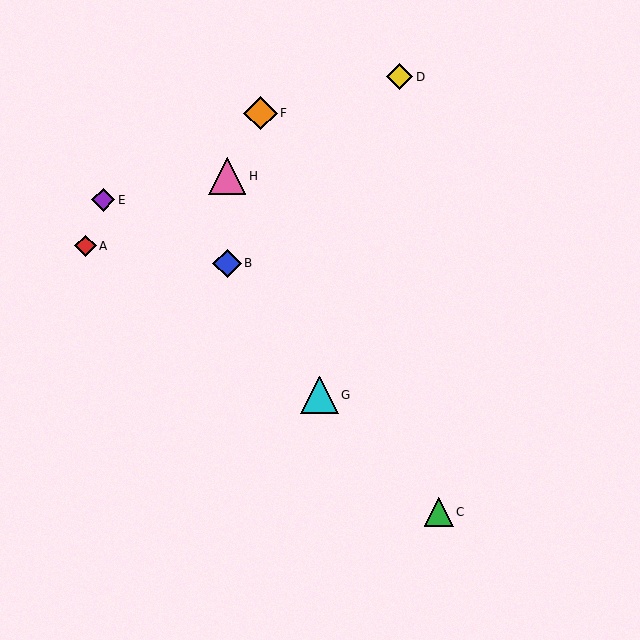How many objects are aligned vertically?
2 objects (B, H) are aligned vertically.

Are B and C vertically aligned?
No, B is at x≈227 and C is at x≈439.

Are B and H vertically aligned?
Yes, both are at x≈227.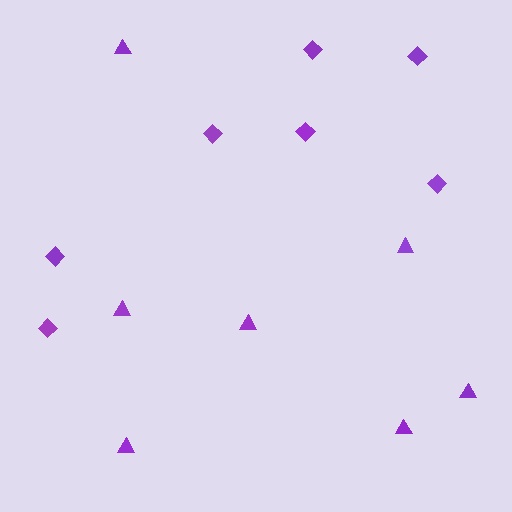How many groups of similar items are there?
There are 2 groups: one group of triangles (7) and one group of diamonds (7).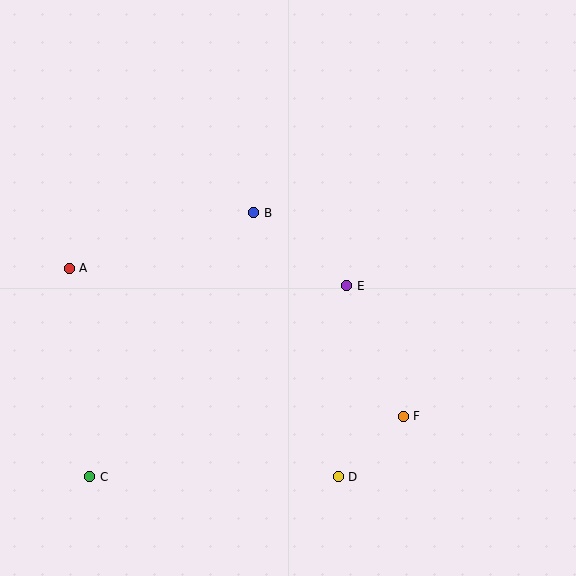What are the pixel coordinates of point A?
Point A is at (69, 268).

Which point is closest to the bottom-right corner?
Point F is closest to the bottom-right corner.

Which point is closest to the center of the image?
Point E at (347, 286) is closest to the center.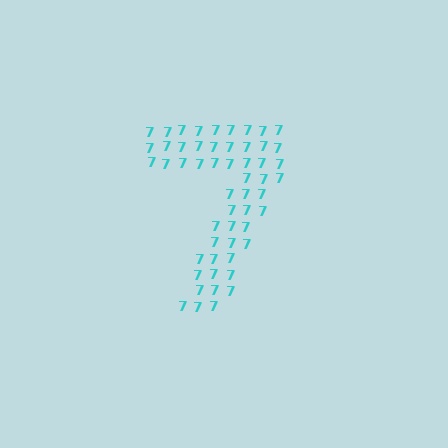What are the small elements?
The small elements are digit 7's.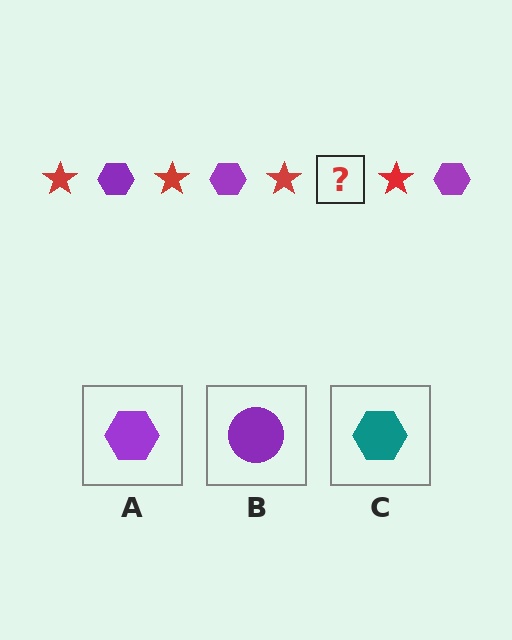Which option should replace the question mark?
Option A.